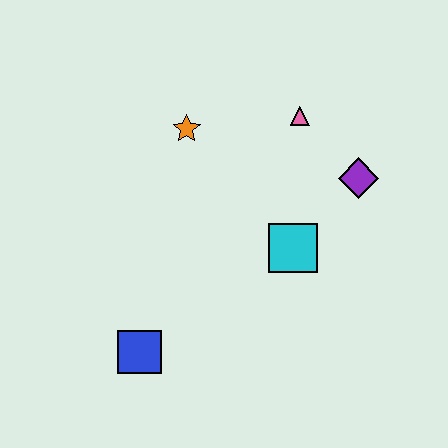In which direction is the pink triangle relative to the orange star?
The pink triangle is to the right of the orange star.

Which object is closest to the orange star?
The pink triangle is closest to the orange star.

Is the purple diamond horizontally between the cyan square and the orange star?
No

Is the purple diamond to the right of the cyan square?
Yes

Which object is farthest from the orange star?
The blue square is farthest from the orange star.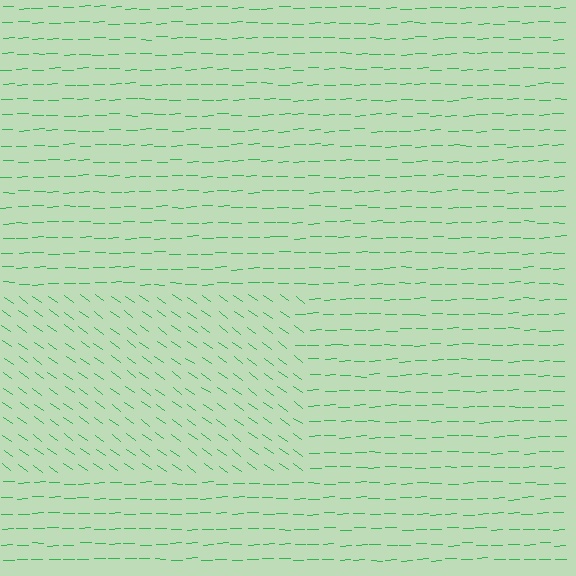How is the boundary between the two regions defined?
The boundary is defined purely by a change in line orientation (approximately 37 degrees difference). All lines are the same color and thickness.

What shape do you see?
I see a rectangle.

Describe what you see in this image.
The image is filled with small green line segments. A rectangle region in the image has lines oriented differently from the surrounding lines, creating a visible texture boundary.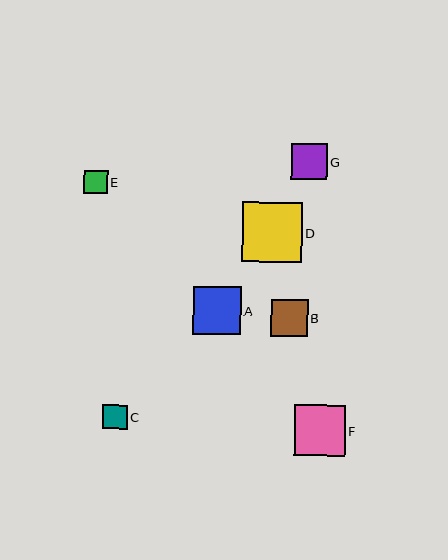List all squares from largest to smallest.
From largest to smallest: D, F, A, B, G, C, E.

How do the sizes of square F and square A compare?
Square F and square A are approximately the same size.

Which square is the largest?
Square D is the largest with a size of approximately 60 pixels.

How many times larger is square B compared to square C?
Square B is approximately 1.5 times the size of square C.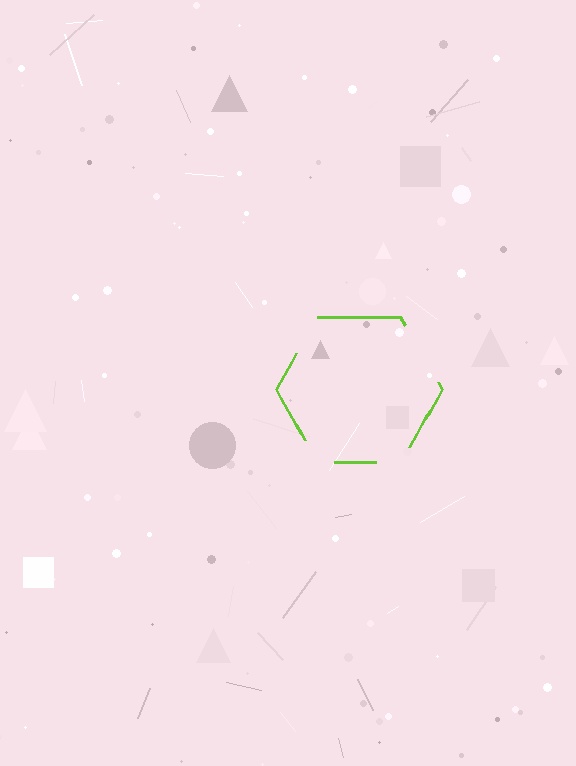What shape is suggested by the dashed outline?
The dashed outline suggests a hexagon.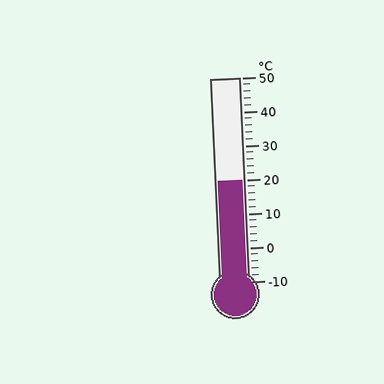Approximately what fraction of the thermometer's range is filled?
The thermometer is filled to approximately 50% of its range.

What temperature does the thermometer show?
The thermometer shows approximately 20°C.